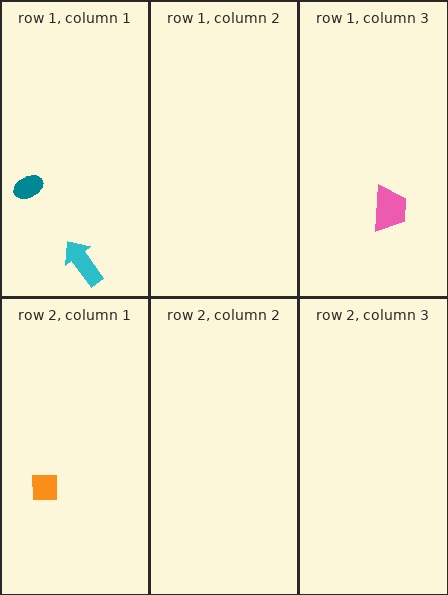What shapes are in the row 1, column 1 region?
The cyan arrow, the teal ellipse.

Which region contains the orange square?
The row 2, column 1 region.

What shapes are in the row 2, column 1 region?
The orange square.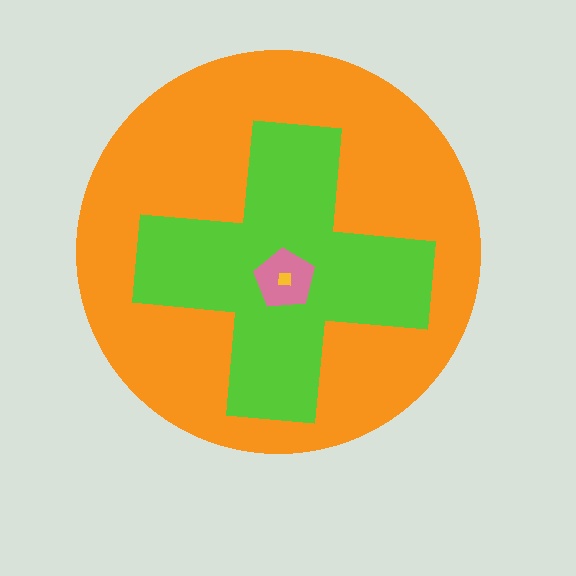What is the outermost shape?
The orange circle.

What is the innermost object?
The yellow square.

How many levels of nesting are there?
4.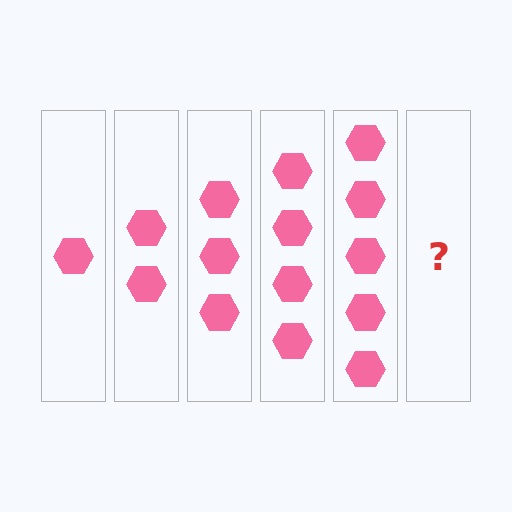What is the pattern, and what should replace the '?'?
The pattern is that each step adds one more hexagon. The '?' should be 6 hexagons.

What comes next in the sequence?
The next element should be 6 hexagons.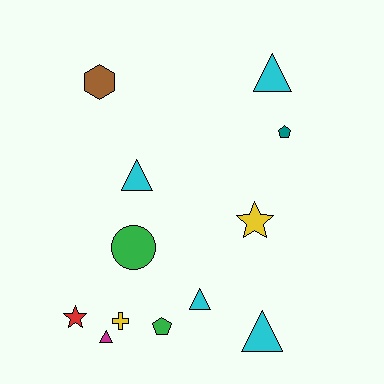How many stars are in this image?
There are 2 stars.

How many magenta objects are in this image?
There is 1 magenta object.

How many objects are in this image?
There are 12 objects.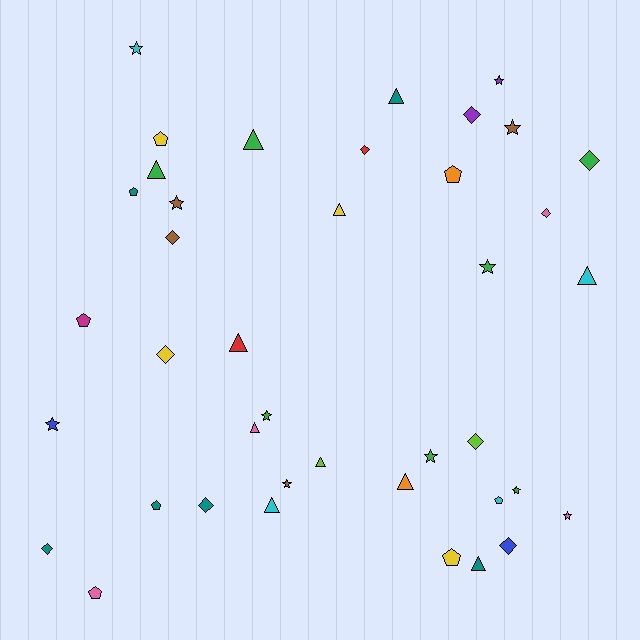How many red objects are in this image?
There are 2 red objects.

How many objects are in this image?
There are 40 objects.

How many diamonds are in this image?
There are 10 diamonds.